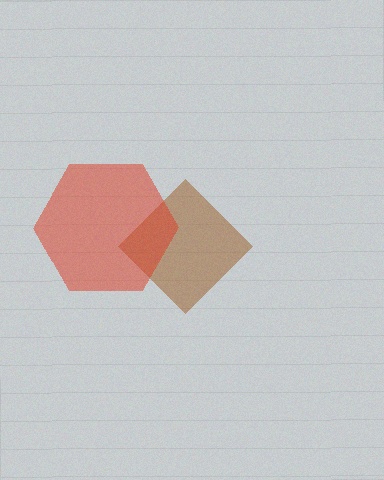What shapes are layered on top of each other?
The layered shapes are: a brown diamond, a red hexagon.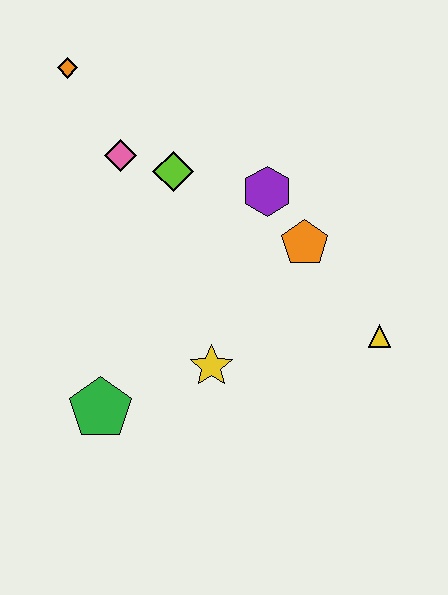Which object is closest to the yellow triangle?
The orange pentagon is closest to the yellow triangle.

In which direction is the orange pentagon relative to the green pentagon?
The orange pentagon is to the right of the green pentagon.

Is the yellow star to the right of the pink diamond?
Yes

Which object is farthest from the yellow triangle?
The orange diamond is farthest from the yellow triangle.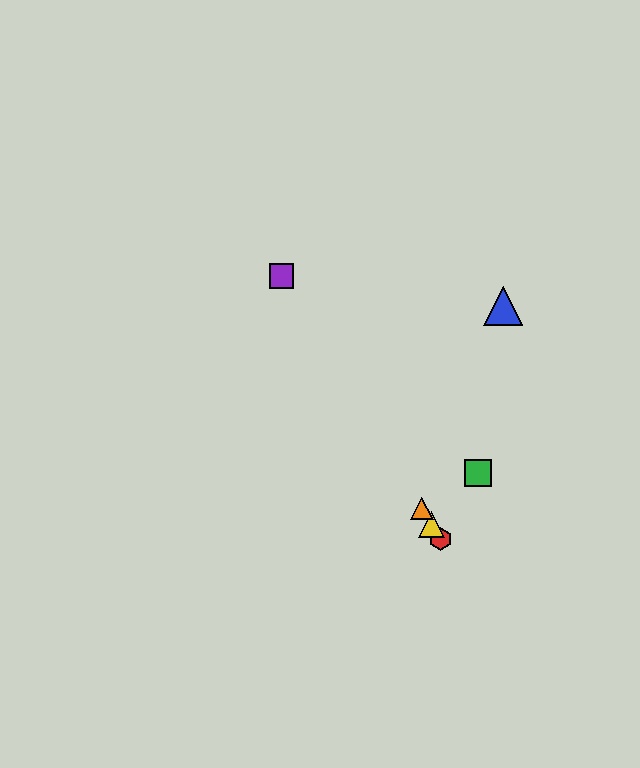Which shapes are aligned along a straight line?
The red hexagon, the yellow triangle, the purple square, the orange triangle are aligned along a straight line.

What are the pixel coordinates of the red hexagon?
The red hexagon is at (440, 539).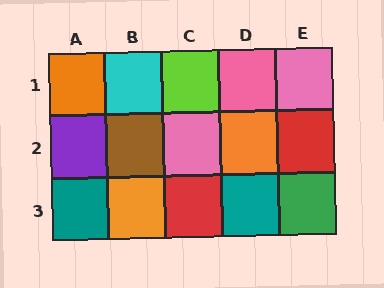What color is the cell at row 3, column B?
Orange.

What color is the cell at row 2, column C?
Pink.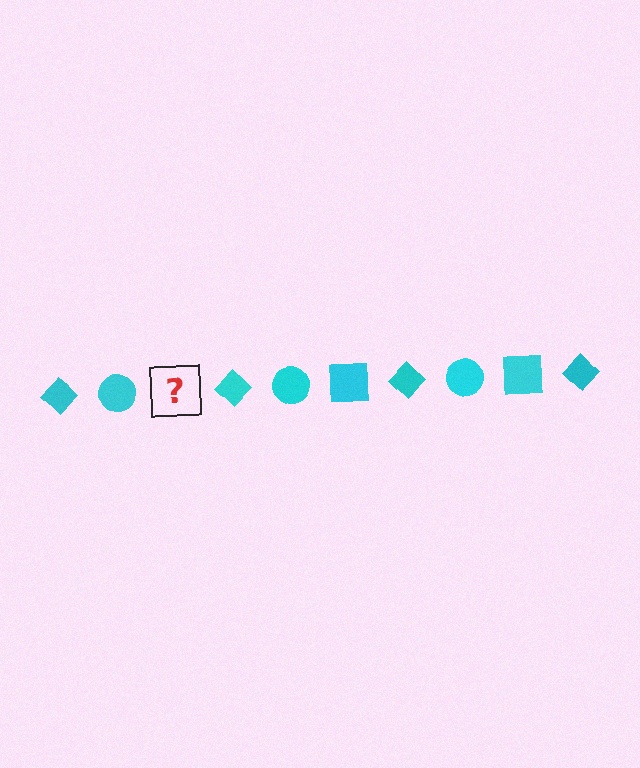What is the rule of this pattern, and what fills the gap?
The rule is that the pattern cycles through diamond, circle, square shapes in cyan. The gap should be filled with a cyan square.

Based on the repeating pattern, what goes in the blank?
The blank should be a cyan square.